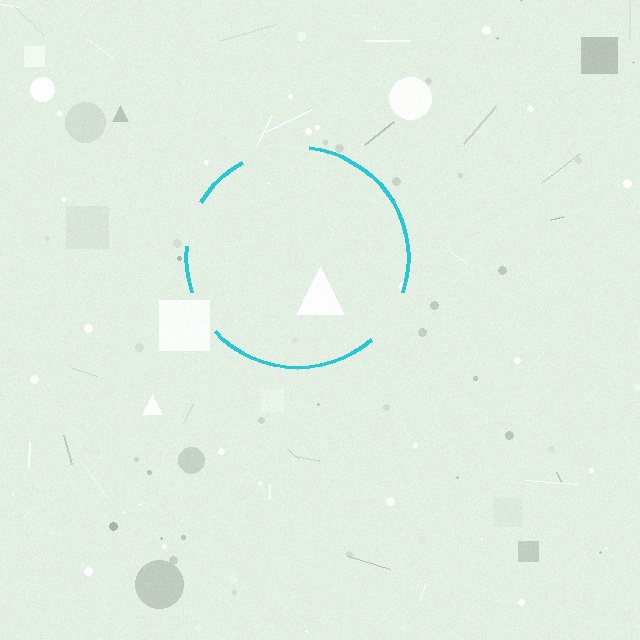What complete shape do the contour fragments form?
The contour fragments form a circle.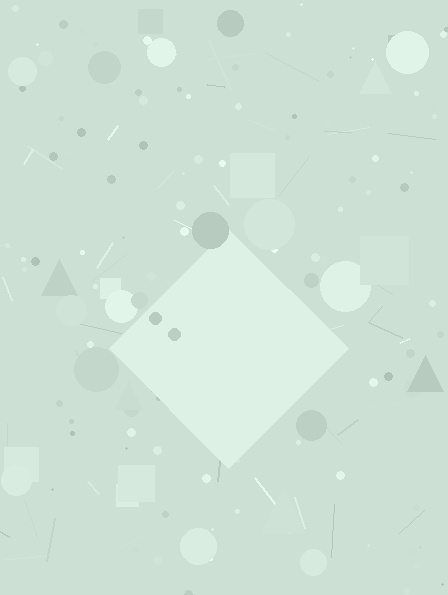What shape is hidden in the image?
A diamond is hidden in the image.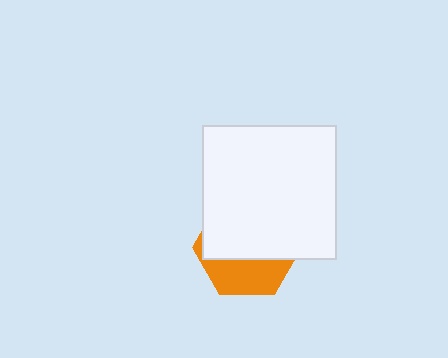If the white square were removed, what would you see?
You would see the complete orange hexagon.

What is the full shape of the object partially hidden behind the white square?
The partially hidden object is an orange hexagon.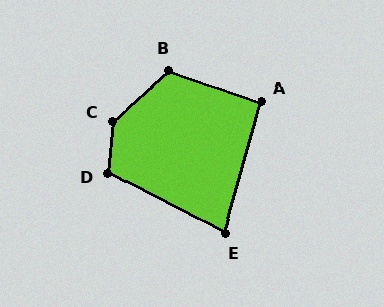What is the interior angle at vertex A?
Approximately 94 degrees (approximately right).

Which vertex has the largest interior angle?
C, at approximately 136 degrees.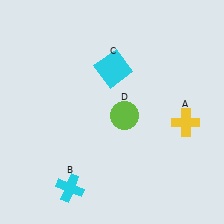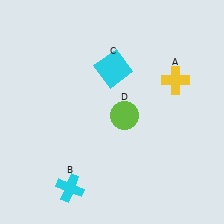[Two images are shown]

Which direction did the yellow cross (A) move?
The yellow cross (A) moved up.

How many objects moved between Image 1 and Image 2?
1 object moved between the two images.